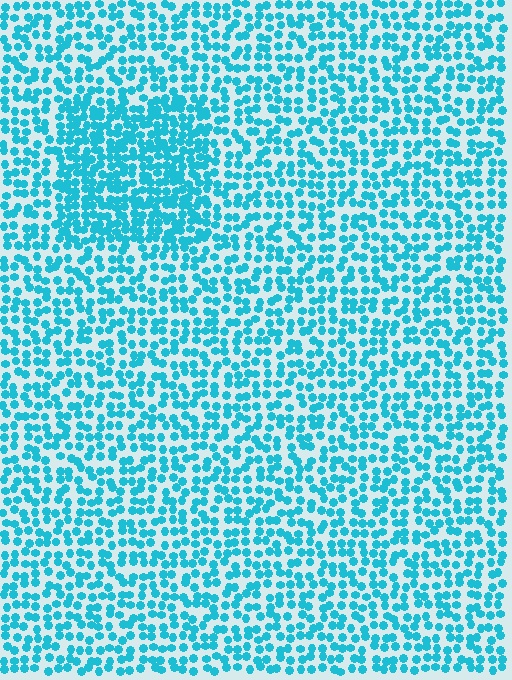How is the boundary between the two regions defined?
The boundary is defined by a change in element density (approximately 1.7x ratio). All elements are the same color, size, and shape.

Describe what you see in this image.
The image contains small cyan elements arranged at two different densities. A rectangle-shaped region is visible where the elements are more densely packed than the surrounding area.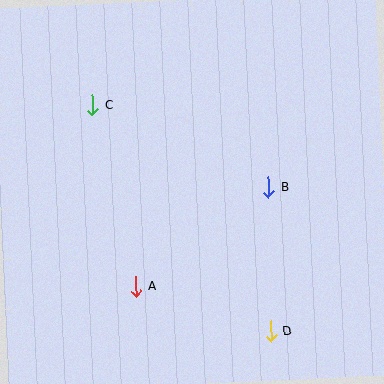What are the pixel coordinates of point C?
Point C is at (93, 105).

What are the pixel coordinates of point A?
Point A is at (136, 286).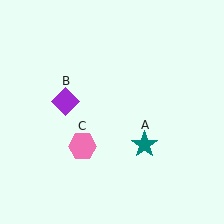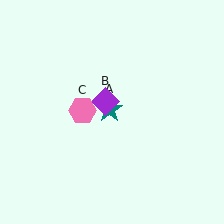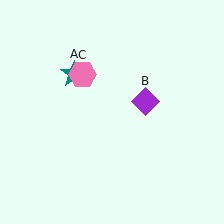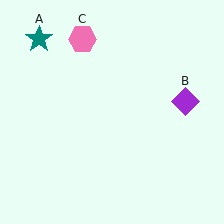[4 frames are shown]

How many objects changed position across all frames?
3 objects changed position: teal star (object A), purple diamond (object B), pink hexagon (object C).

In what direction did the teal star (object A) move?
The teal star (object A) moved up and to the left.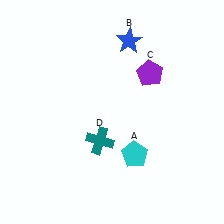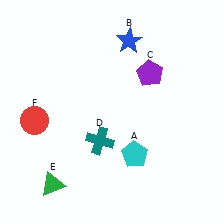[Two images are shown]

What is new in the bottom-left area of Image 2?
A red circle (F) was added in the bottom-left area of Image 2.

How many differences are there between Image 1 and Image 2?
There are 2 differences between the two images.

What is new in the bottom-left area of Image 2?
A green triangle (E) was added in the bottom-left area of Image 2.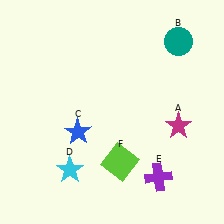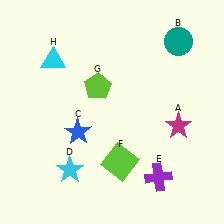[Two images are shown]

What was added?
A lime pentagon (G), a cyan triangle (H) were added in Image 2.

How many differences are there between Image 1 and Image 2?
There are 2 differences between the two images.